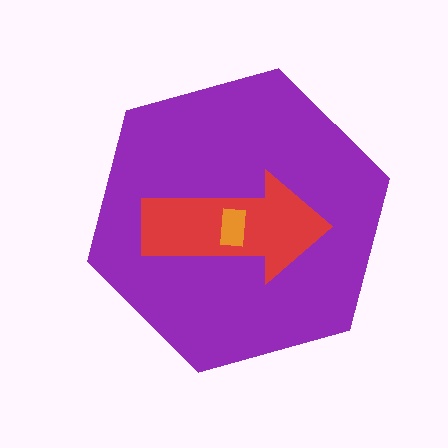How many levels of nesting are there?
3.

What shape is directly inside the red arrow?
The orange rectangle.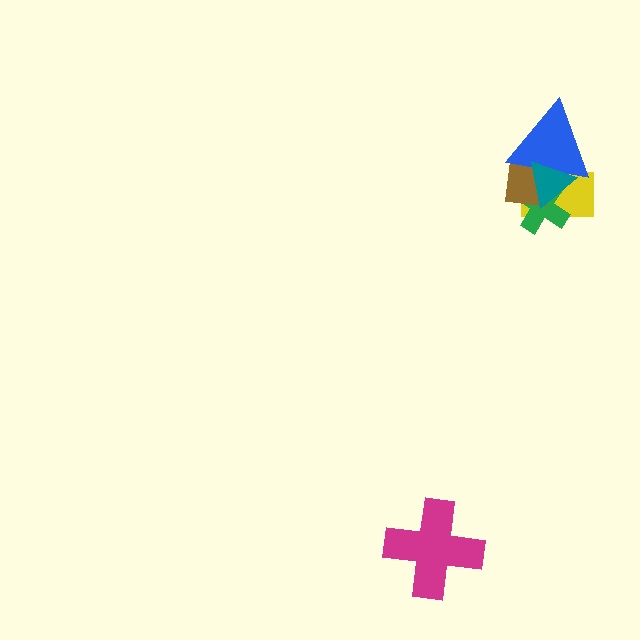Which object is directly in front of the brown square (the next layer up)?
The blue triangle is directly in front of the brown square.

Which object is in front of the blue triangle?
The teal triangle is in front of the blue triangle.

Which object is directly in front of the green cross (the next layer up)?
The brown square is directly in front of the green cross.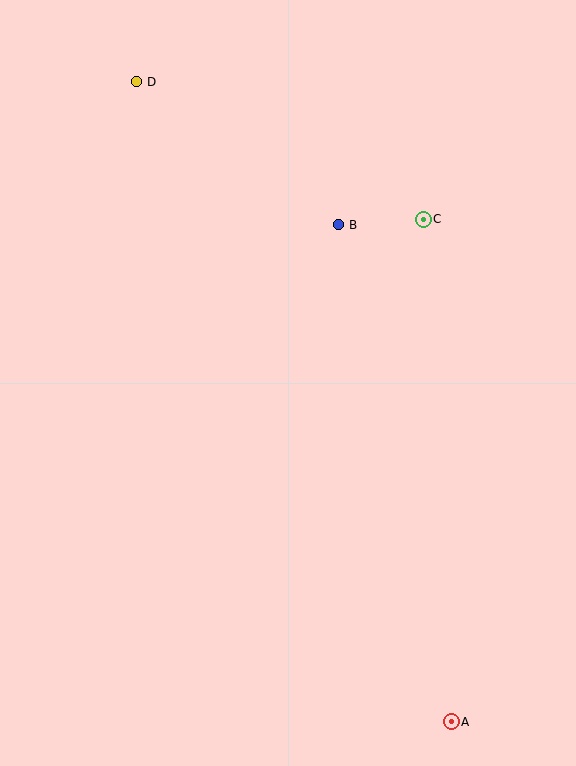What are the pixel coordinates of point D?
Point D is at (137, 82).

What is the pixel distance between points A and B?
The distance between A and B is 509 pixels.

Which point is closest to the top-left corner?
Point D is closest to the top-left corner.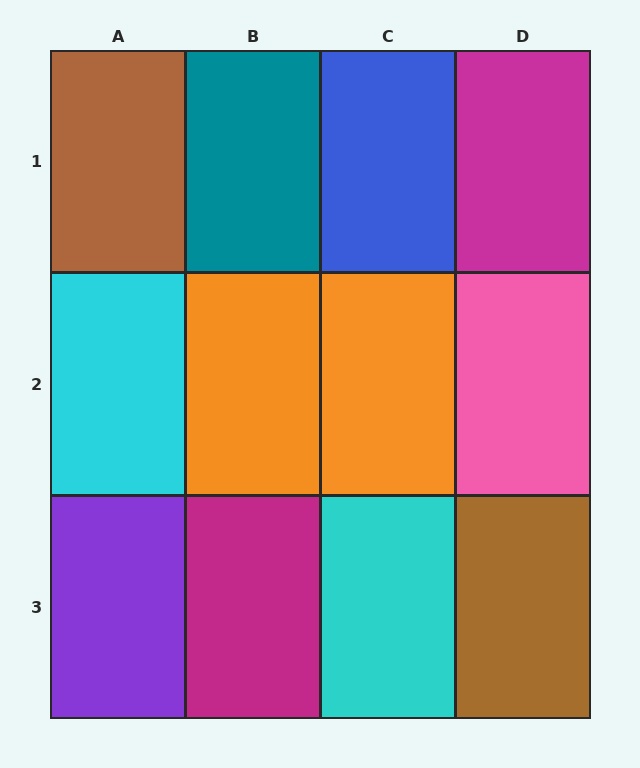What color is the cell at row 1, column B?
Teal.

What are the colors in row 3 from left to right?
Purple, magenta, cyan, brown.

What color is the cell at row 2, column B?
Orange.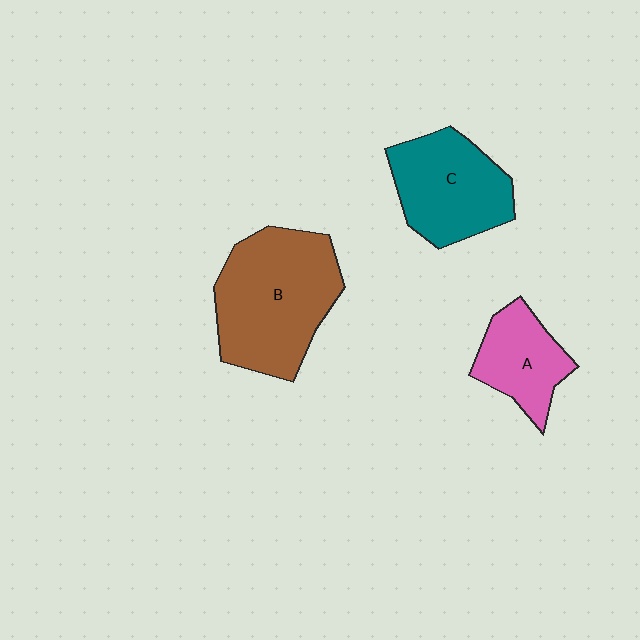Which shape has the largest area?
Shape B (brown).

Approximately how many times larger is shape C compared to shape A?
Approximately 1.4 times.